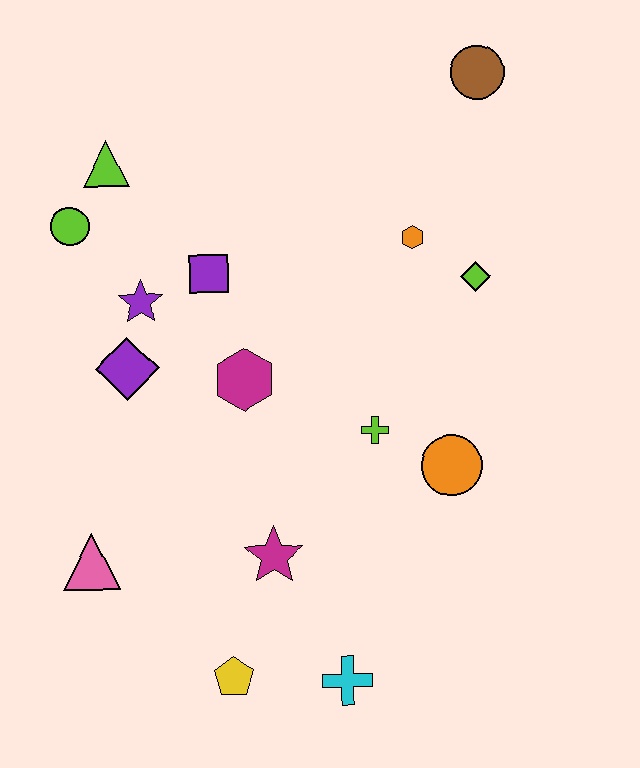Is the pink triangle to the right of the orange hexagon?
No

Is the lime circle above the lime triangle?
No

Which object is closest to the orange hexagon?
The lime diamond is closest to the orange hexagon.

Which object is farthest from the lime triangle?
The cyan cross is farthest from the lime triangle.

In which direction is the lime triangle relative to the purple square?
The lime triangle is above the purple square.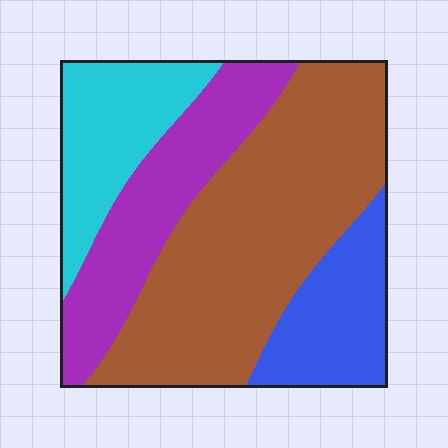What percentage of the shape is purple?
Purple covers roughly 20% of the shape.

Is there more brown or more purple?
Brown.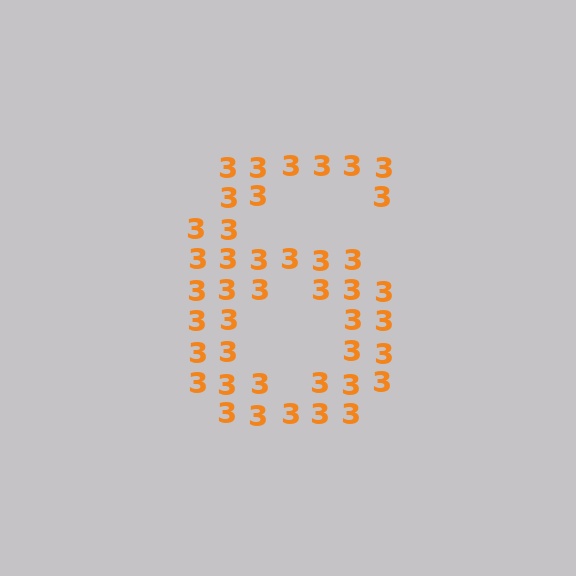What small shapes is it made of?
It is made of small digit 3's.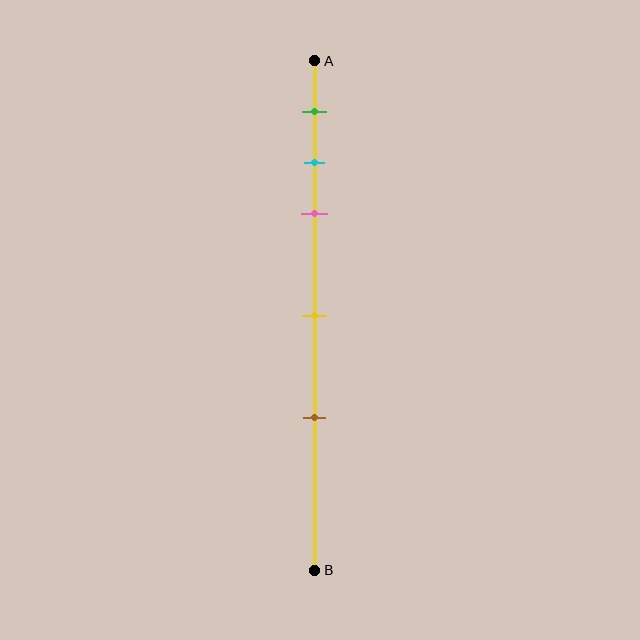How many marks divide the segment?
There are 5 marks dividing the segment.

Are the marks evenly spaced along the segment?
No, the marks are not evenly spaced.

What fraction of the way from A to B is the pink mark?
The pink mark is approximately 30% (0.3) of the way from A to B.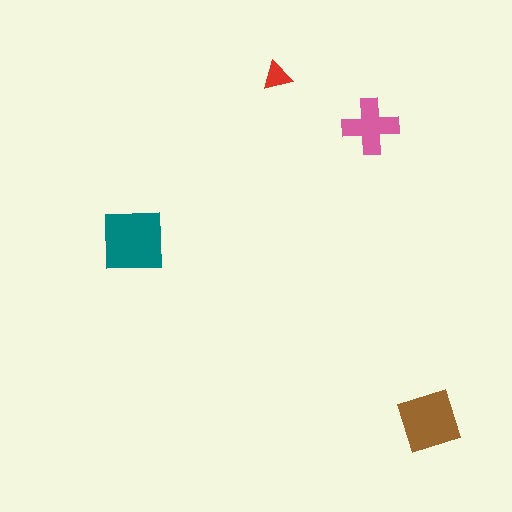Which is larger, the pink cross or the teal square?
The teal square.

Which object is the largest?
The teal square.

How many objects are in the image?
There are 4 objects in the image.